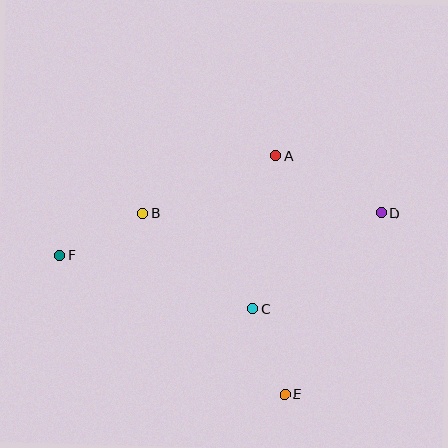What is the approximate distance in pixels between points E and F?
The distance between E and F is approximately 265 pixels.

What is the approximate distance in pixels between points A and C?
The distance between A and C is approximately 155 pixels.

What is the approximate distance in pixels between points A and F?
The distance between A and F is approximately 238 pixels.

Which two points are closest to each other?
Points C and E are closest to each other.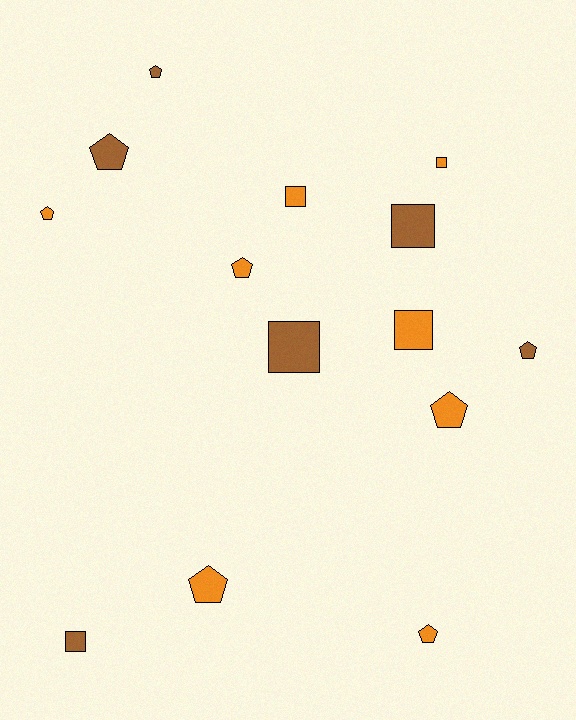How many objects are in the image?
There are 14 objects.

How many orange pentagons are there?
There are 5 orange pentagons.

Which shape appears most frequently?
Pentagon, with 8 objects.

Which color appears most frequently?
Orange, with 8 objects.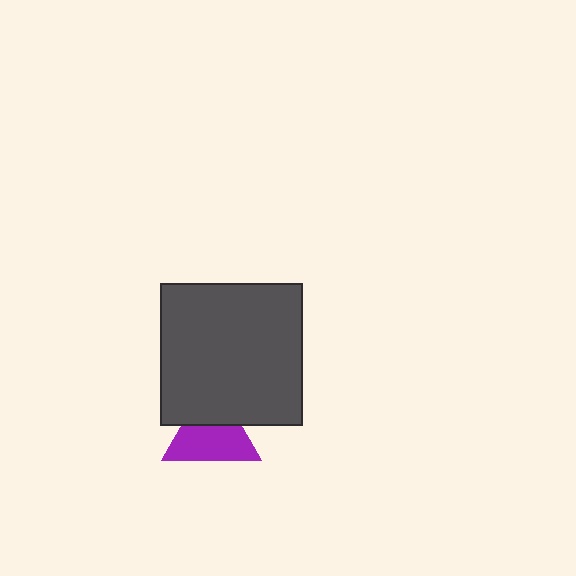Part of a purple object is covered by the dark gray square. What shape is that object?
It is a triangle.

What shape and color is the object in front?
The object in front is a dark gray square.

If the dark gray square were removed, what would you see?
You would see the complete purple triangle.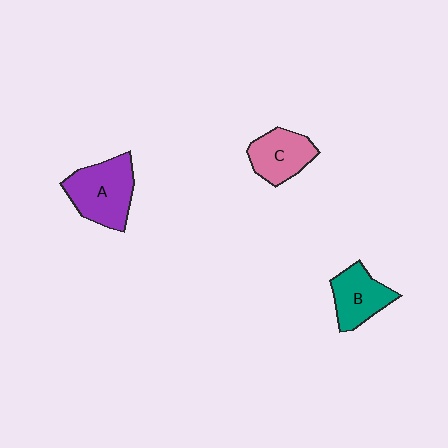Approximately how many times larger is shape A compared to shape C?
Approximately 1.4 times.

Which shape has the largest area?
Shape A (purple).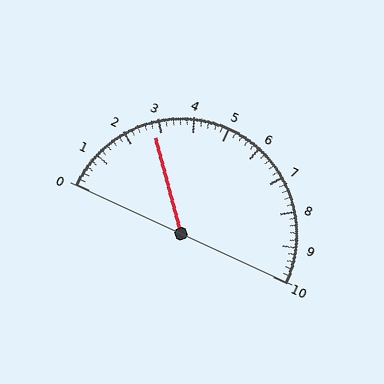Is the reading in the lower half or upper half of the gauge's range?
The reading is in the lower half of the range (0 to 10).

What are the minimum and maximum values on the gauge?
The gauge ranges from 0 to 10.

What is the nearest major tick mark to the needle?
The nearest major tick mark is 3.